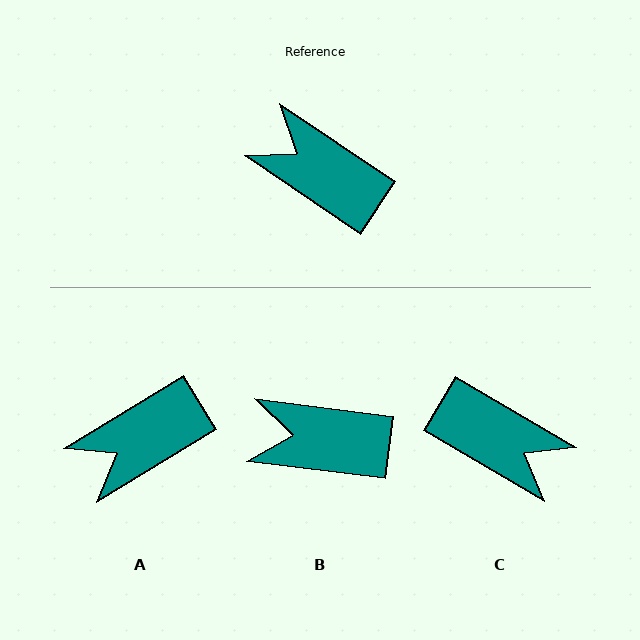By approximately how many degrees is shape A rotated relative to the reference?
Approximately 65 degrees counter-clockwise.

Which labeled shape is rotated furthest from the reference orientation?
C, about 177 degrees away.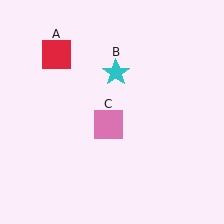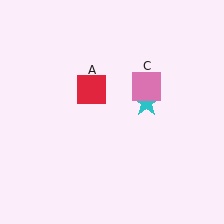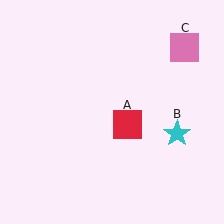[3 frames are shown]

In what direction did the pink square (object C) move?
The pink square (object C) moved up and to the right.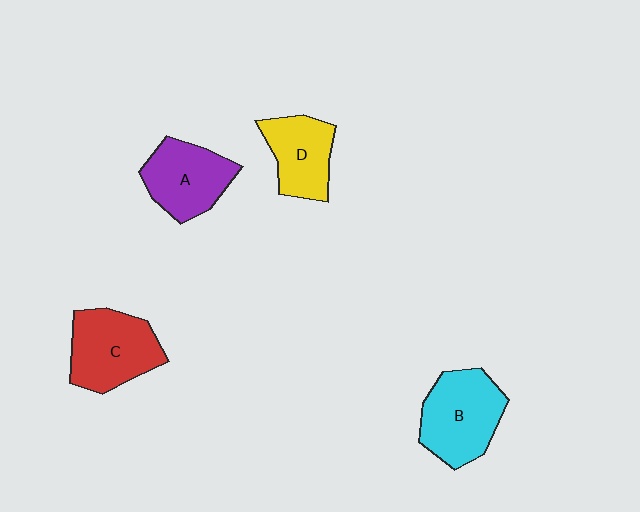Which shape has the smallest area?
Shape D (yellow).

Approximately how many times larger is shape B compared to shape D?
Approximately 1.3 times.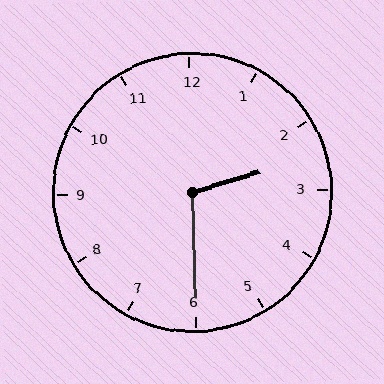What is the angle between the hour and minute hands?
Approximately 105 degrees.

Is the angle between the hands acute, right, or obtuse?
It is obtuse.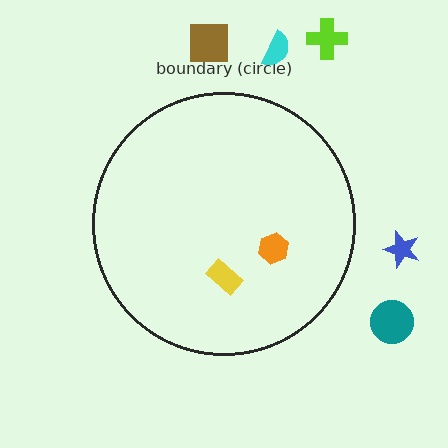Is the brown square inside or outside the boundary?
Outside.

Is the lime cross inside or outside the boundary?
Outside.